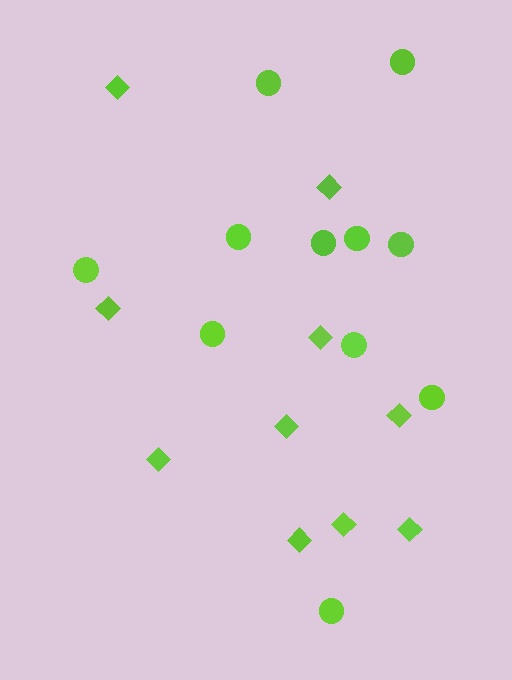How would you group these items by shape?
There are 2 groups: one group of diamonds (10) and one group of circles (11).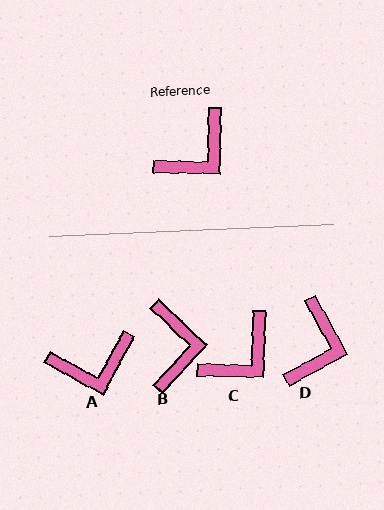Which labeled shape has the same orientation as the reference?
C.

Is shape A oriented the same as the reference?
No, it is off by about 27 degrees.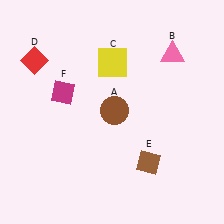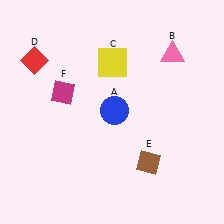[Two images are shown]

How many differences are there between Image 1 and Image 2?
There is 1 difference between the two images.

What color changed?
The circle (A) changed from brown in Image 1 to blue in Image 2.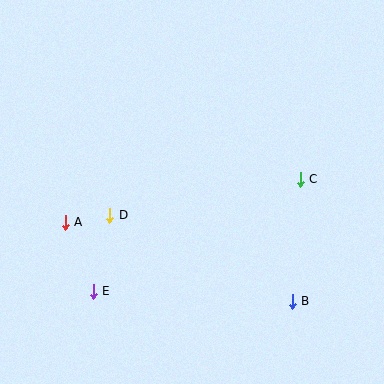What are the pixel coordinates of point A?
Point A is at (65, 222).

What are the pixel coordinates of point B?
Point B is at (292, 301).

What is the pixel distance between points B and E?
The distance between B and E is 199 pixels.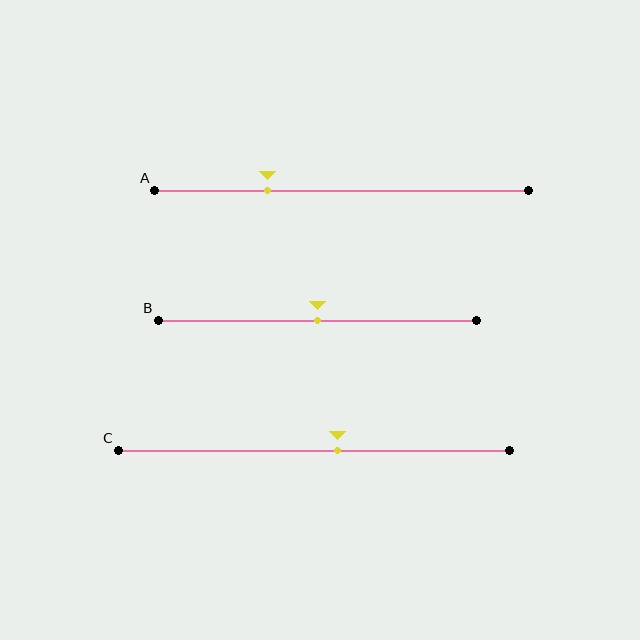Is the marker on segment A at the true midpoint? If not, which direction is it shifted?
No, the marker on segment A is shifted to the left by about 20% of the segment length.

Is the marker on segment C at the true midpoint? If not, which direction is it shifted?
No, the marker on segment C is shifted to the right by about 6% of the segment length.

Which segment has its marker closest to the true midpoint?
Segment B has its marker closest to the true midpoint.